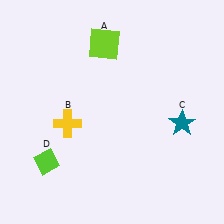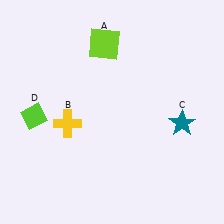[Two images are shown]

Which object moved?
The lime diamond (D) moved up.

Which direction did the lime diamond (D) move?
The lime diamond (D) moved up.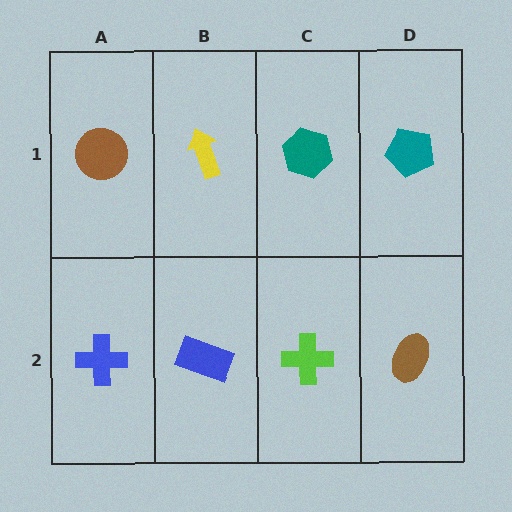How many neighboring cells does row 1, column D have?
2.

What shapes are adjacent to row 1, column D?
A brown ellipse (row 2, column D), a teal hexagon (row 1, column C).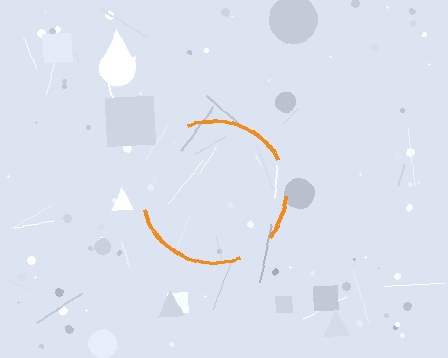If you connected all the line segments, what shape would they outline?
They would outline a circle.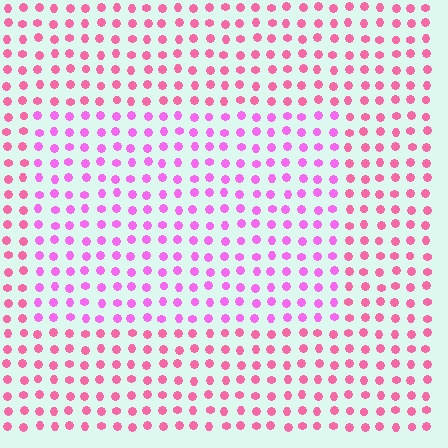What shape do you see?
I see a rectangle.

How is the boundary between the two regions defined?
The boundary is defined purely by a slight shift in hue (about 32 degrees). Spacing, size, and orientation are identical on both sides.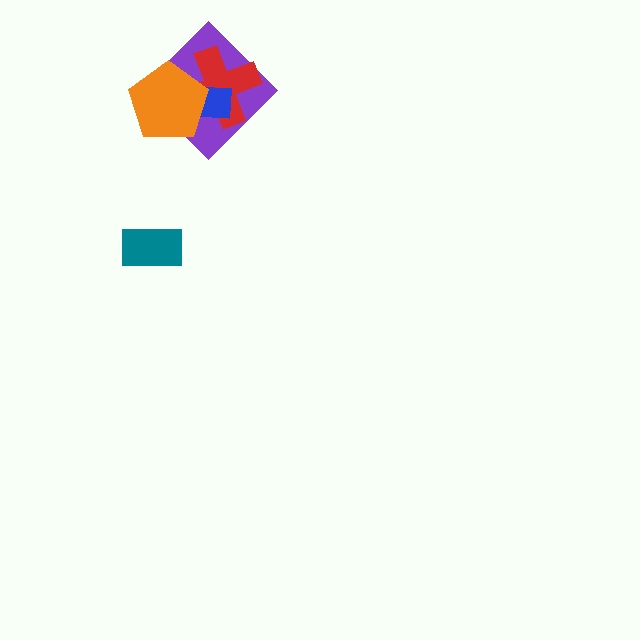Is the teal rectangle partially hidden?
No, no other shape covers it.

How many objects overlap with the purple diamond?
3 objects overlap with the purple diamond.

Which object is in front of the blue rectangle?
The orange pentagon is in front of the blue rectangle.